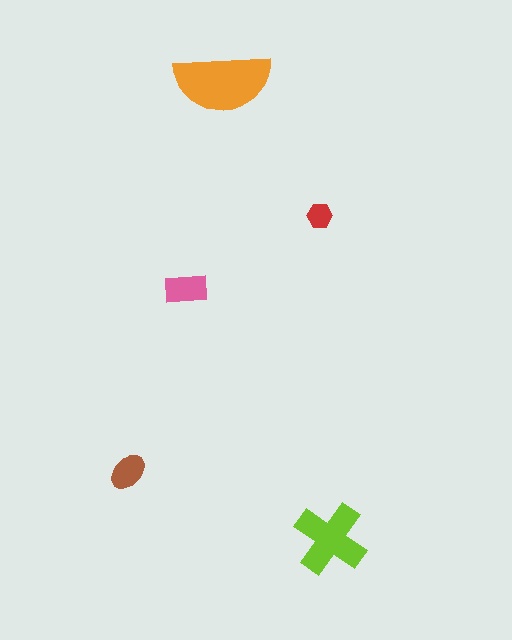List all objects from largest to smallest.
The orange semicircle, the lime cross, the pink rectangle, the brown ellipse, the red hexagon.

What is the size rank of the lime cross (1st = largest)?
2nd.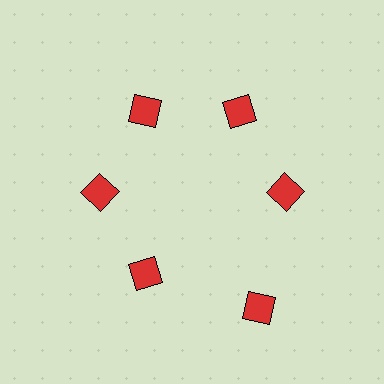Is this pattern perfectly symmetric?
No. The 6 red diamonds are arranged in a ring, but one element near the 5 o'clock position is pushed outward from the center, breaking the 6-fold rotational symmetry.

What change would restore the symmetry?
The symmetry would be restored by moving it inward, back onto the ring so that all 6 diamonds sit at equal angles and equal distance from the center.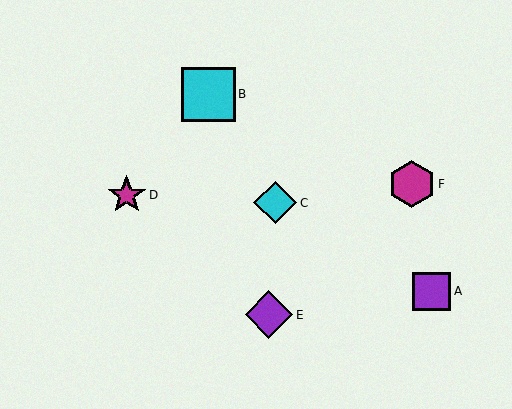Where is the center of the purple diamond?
The center of the purple diamond is at (269, 315).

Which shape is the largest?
The cyan square (labeled B) is the largest.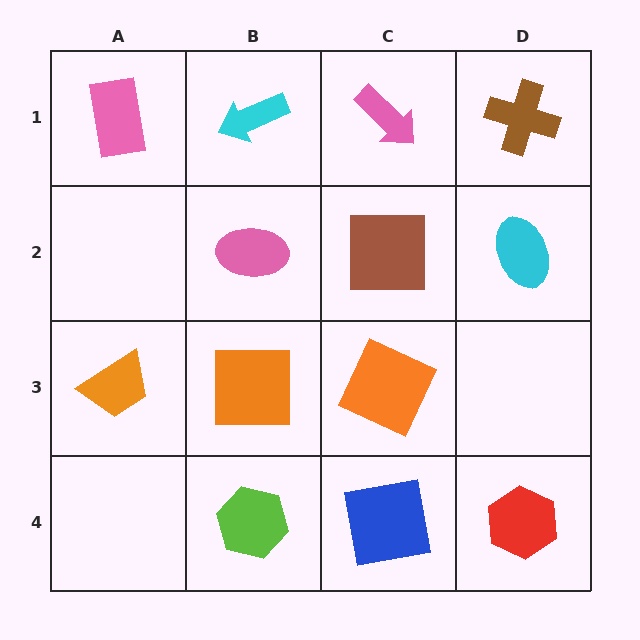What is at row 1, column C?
A pink arrow.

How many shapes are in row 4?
3 shapes.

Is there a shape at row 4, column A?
No, that cell is empty.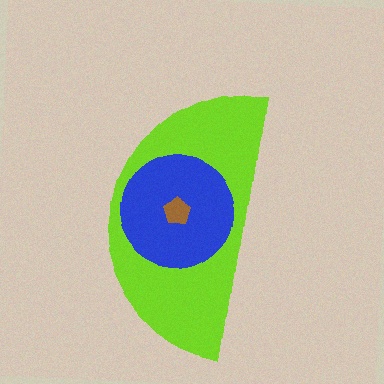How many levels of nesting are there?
3.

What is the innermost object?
The brown pentagon.